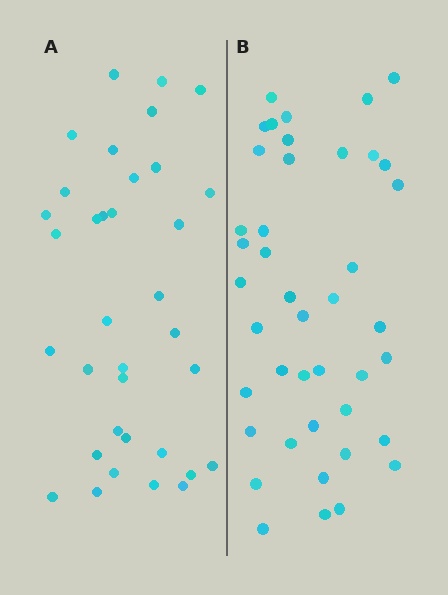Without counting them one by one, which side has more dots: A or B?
Region B (the right region) has more dots.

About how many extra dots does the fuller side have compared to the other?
Region B has roughly 8 or so more dots than region A.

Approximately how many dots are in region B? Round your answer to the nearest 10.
About 40 dots. (The exact count is 42, which rounds to 40.)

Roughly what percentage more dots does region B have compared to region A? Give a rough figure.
About 20% more.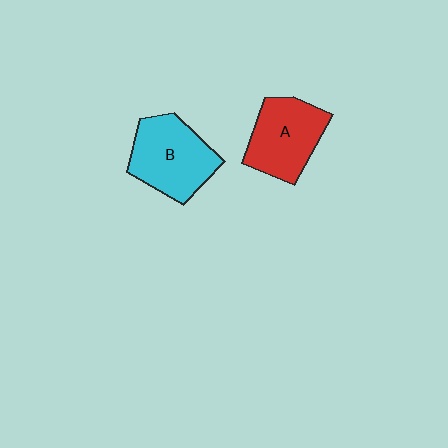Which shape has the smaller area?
Shape A (red).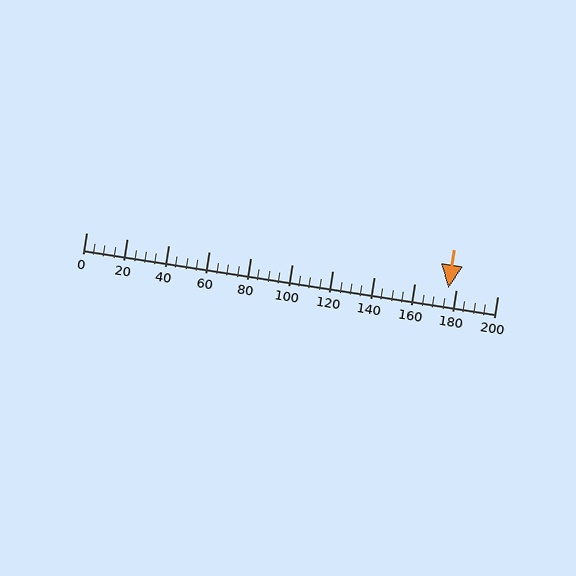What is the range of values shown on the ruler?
The ruler shows values from 0 to 200.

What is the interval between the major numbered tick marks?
The major tick marks are spaced 20 units apart.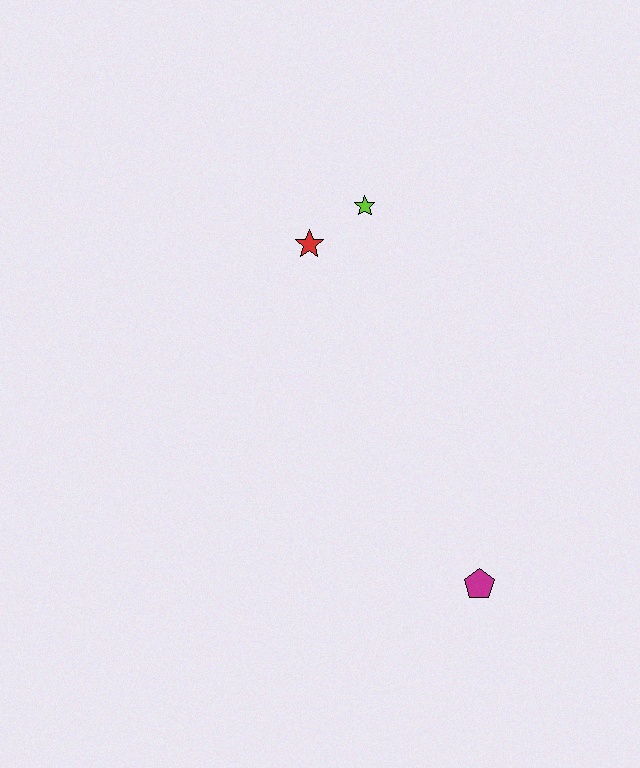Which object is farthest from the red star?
The magenta pentagon is farthest from the red star.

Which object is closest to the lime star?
The red star is closest to the lime star.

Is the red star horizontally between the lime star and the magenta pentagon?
No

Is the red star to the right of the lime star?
No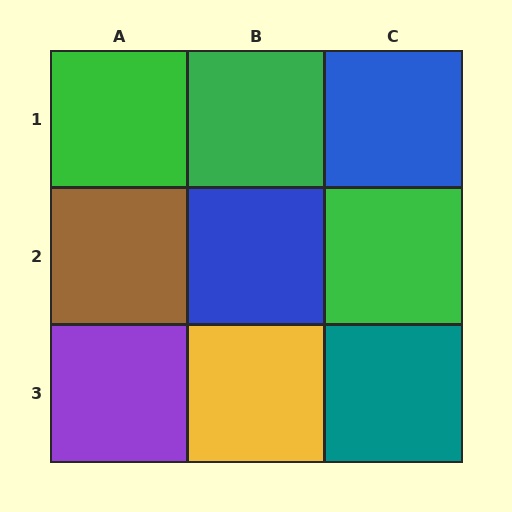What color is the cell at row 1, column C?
Blue.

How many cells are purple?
1 cell is purple.